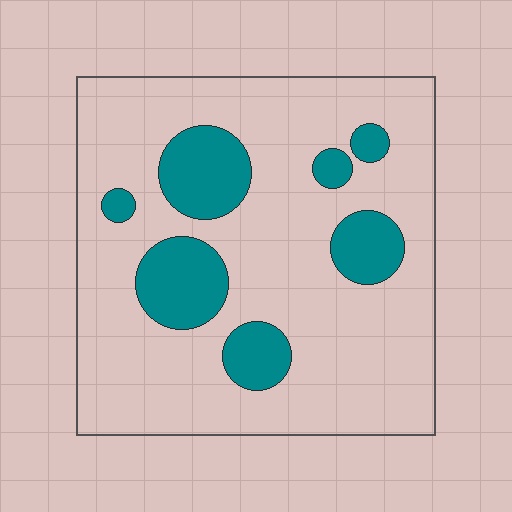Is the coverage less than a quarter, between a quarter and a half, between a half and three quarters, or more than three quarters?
Less than a quarter.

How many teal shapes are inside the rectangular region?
7.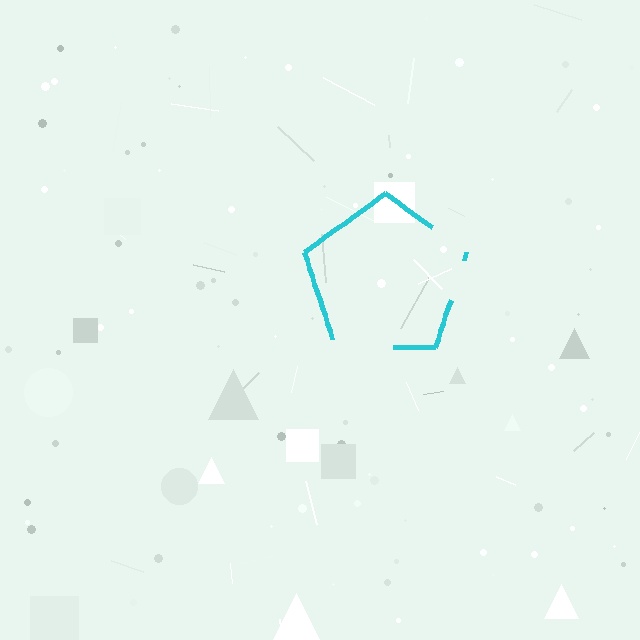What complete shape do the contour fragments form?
The contour fragments form a pentagon.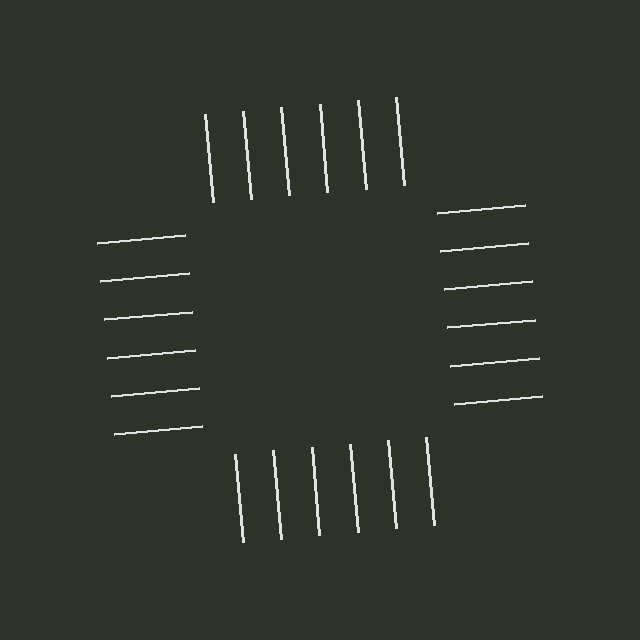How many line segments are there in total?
24 — 6 along each of the 4 edges.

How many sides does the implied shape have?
4 sides — the line-ends trace a square.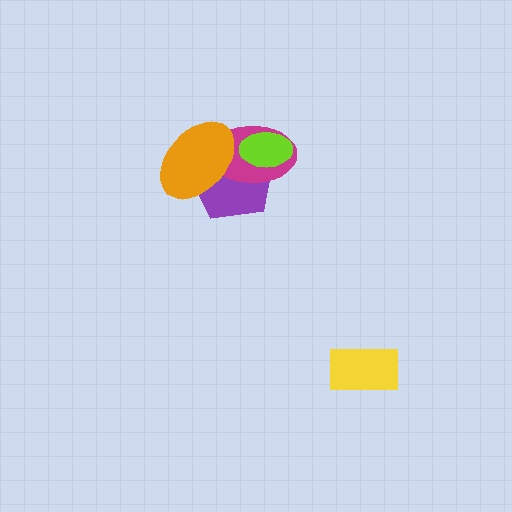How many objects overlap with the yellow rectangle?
0 objects overlap with the yellow rectangle.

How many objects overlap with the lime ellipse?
2 objects overlap with the lime ellipse.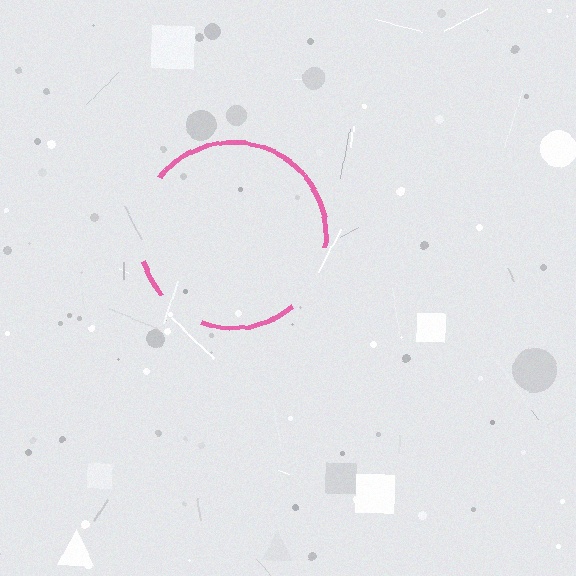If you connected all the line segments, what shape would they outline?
They would outline a circle.